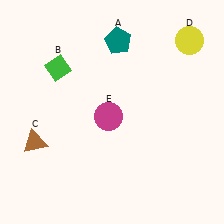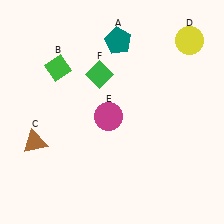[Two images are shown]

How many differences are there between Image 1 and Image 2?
There is 1 difference between the two images.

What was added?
A green diamond (F) was added in Image 2.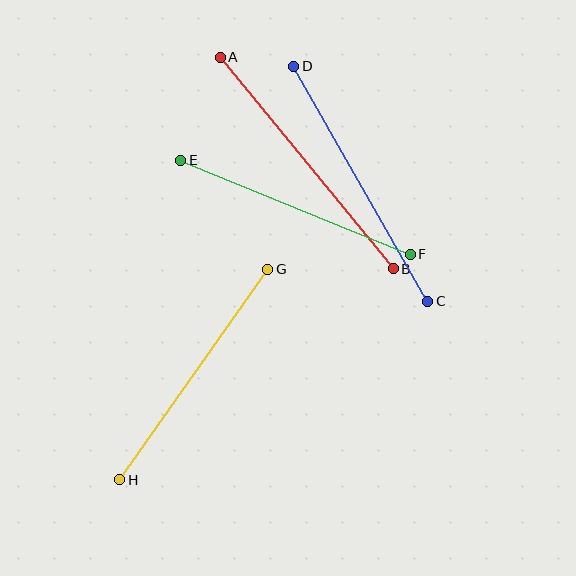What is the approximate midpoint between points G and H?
The midpoint is at approximately (194, 375) pixels.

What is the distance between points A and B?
The distance is approximately 273 pixels.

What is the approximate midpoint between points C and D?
The midpoint is at approximately (361, 184) pixels.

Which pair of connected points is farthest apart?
Points A and B are farthest apart.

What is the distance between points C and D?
The distance is approximately 271 pixels.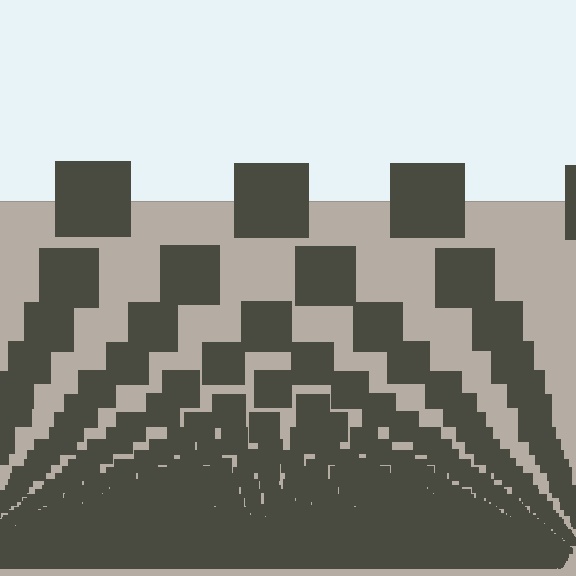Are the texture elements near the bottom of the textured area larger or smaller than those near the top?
Smaller. The gradient is inverted — elements near the bottom are smaller and denser.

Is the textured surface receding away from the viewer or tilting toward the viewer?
The surface appears to tilt toward the viewer. Texture elements get larger and sparser toward the top.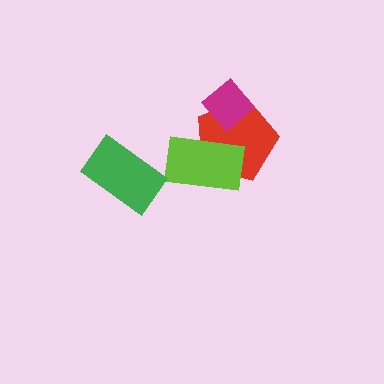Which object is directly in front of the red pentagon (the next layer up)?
The magenta diamond is directly in front of the red pentagon.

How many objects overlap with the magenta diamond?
1 object overlaps with the magenta diamond.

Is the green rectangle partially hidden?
No, no other shape covers it.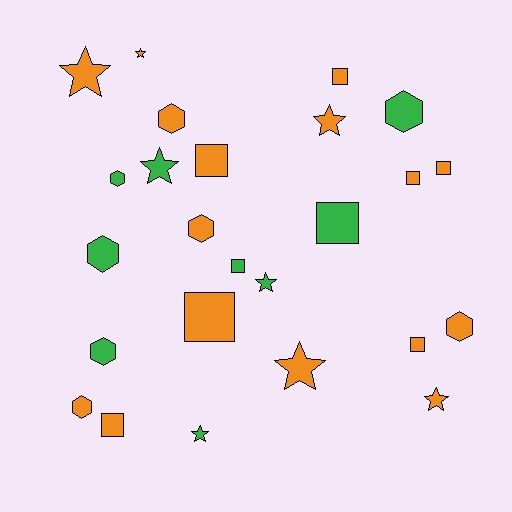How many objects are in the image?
There are 25 objects.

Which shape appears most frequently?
Square, with 9 objects.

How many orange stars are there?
There are 5 orange stars.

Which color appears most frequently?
Orange, with 16 objects.